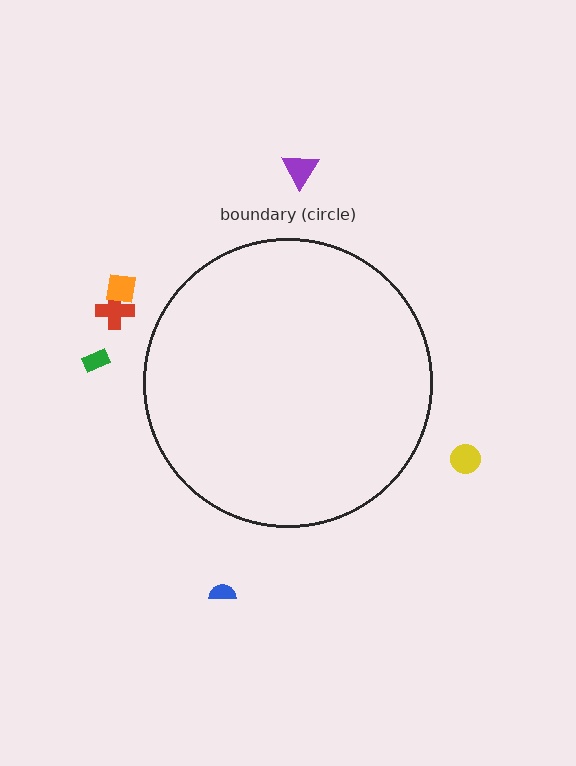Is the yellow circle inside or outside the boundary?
Outside.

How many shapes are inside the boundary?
0 inside, 6 outside.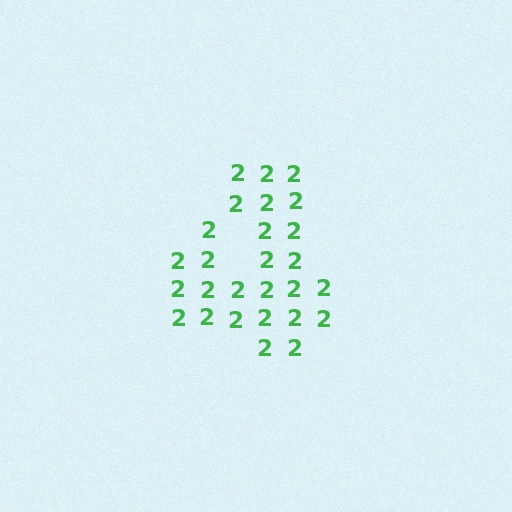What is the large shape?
The large shape is the digit 4.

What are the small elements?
The small elements are digit 2's.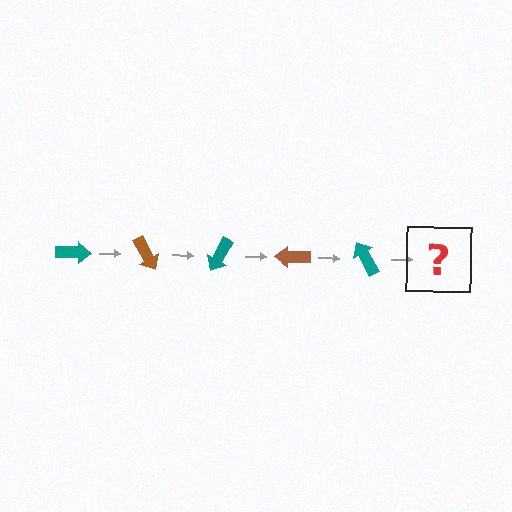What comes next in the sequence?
The next element should be a brown arrow, rotated 300 degrees from the start.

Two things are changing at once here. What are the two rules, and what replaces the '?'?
The two rules are that it rotates 60 degrees each step and the color cycles through teal and brown. The '?' should be a brown arrow, rotated 300 degrees from the start.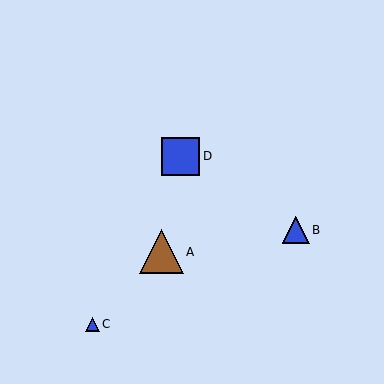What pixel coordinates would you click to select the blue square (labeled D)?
Click at (181, 156) to select the blue square D.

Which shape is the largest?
The brown triangle (labeled A) is the largest.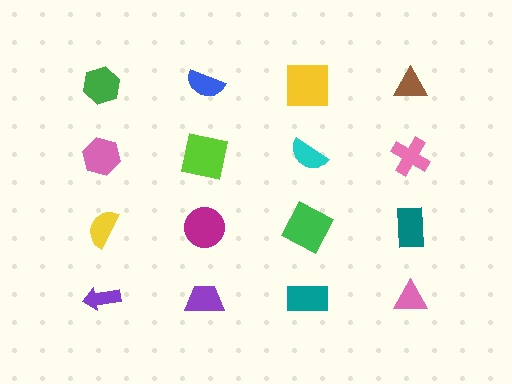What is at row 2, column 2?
A lime square.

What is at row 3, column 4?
A teal rectangle.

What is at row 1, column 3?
A yellow square.